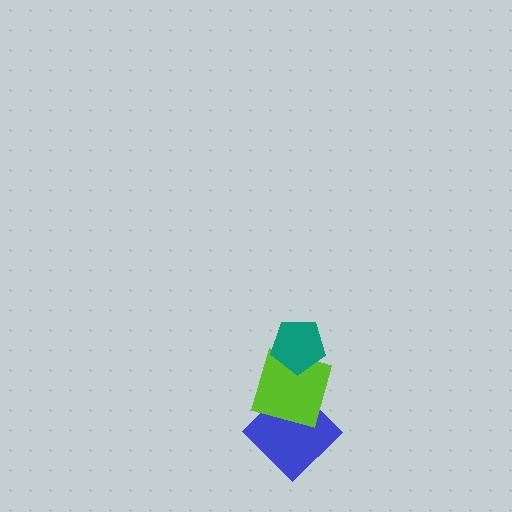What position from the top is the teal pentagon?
The teal pentagon is 1st from the top.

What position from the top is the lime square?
The lime square is 2nd from the top.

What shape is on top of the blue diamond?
The lime square is on top of the blue diamond.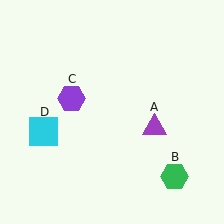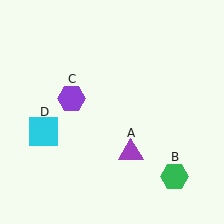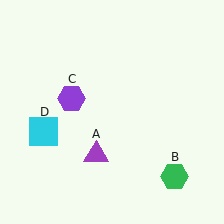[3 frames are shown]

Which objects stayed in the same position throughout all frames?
Green hexagon (object B) and purple hexagon (object C) and cyan square (object D) remained stationary.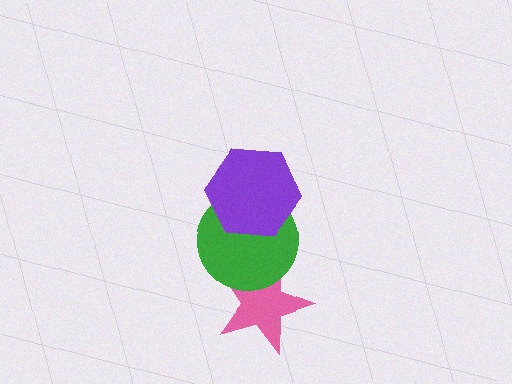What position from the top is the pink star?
The pink star is 3rd from the top.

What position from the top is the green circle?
The green circle is 2nd from the top.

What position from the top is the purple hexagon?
The purple hexagon is 1st from the top.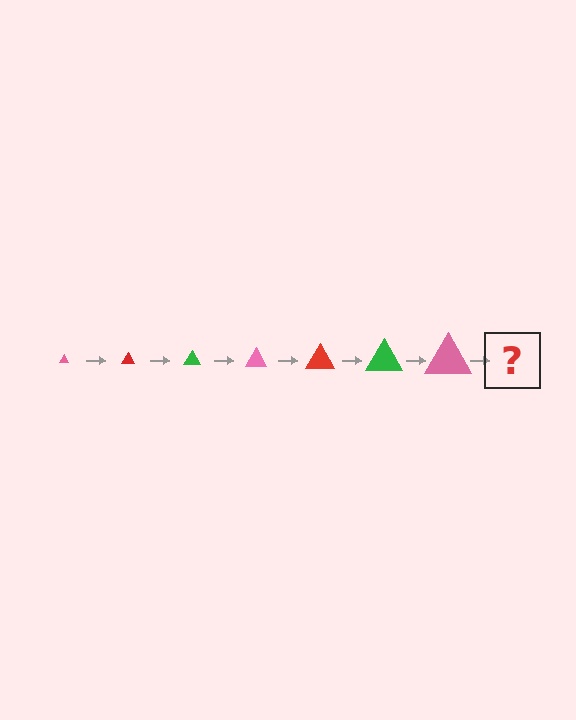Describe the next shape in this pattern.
It should be a red triangle, larger than the previous one.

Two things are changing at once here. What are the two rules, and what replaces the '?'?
The two rules are that the triangle grows larger each step and the color cycles through pink, red, and green. The '?' should be a red triangle, larger than the previous one.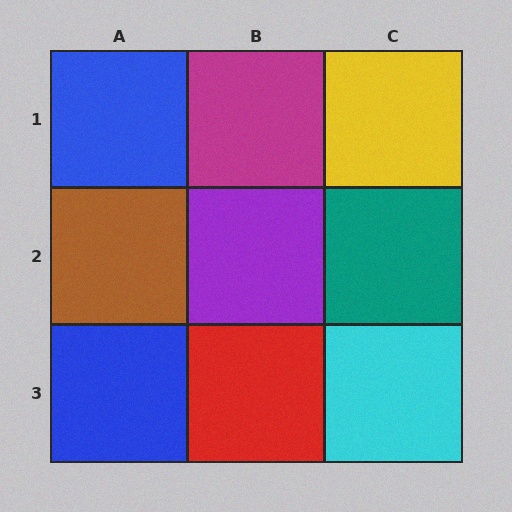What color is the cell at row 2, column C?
Teal.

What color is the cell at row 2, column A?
Brown.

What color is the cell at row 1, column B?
Magenta.